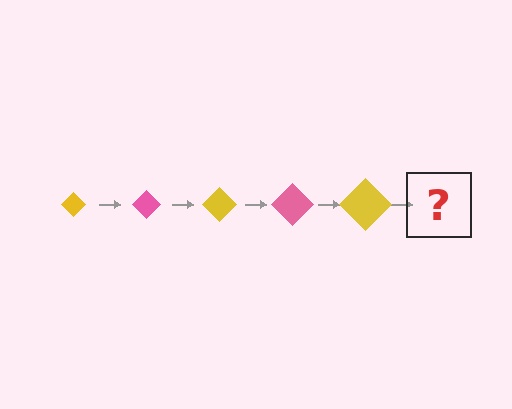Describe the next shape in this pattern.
It should be a pink diamond, larger than the previous one.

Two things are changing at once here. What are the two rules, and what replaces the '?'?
The two rules are that the diamond grows larger each step and the color cycles through yellow and pink. The '?' should be a pink diamond, larger than the previous one.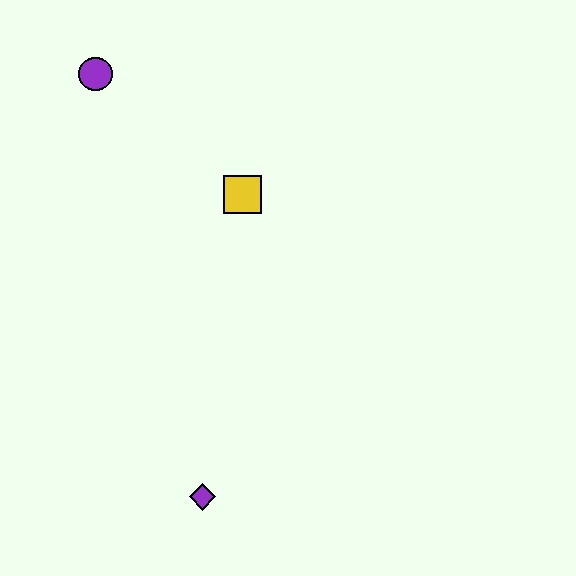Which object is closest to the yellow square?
The purple circle is closest to the yellow square.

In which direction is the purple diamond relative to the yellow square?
The purple diamond is below the yellow square.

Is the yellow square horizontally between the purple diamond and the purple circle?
No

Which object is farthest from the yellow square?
The purple diamond is farthest from the yellow square.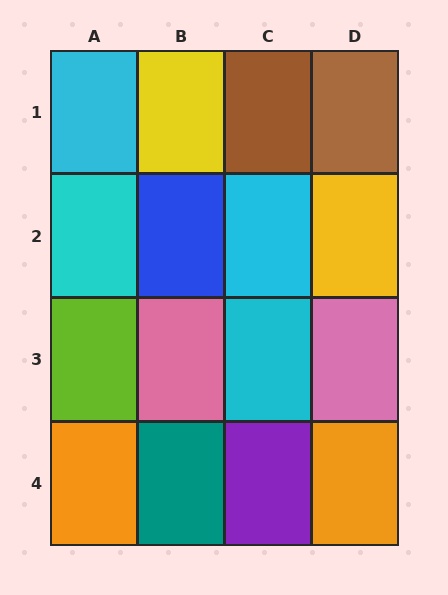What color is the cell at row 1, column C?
Brown.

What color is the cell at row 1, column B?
Yellow.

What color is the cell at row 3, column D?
Pink.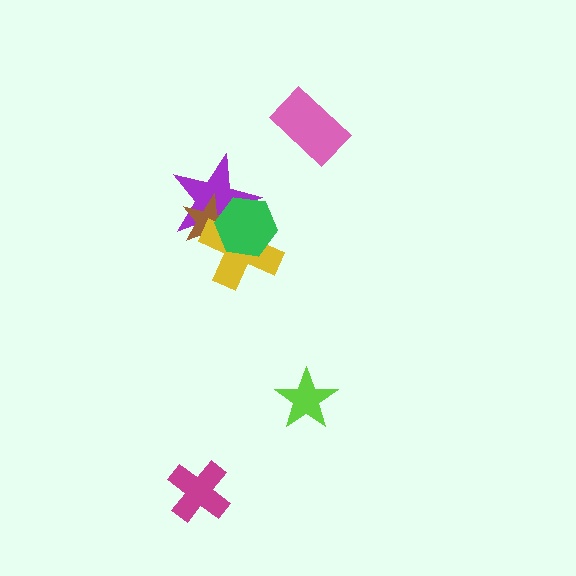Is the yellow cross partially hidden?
Yes, it is partially covered by another shape.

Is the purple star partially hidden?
Yes, it is partially covered by another shape.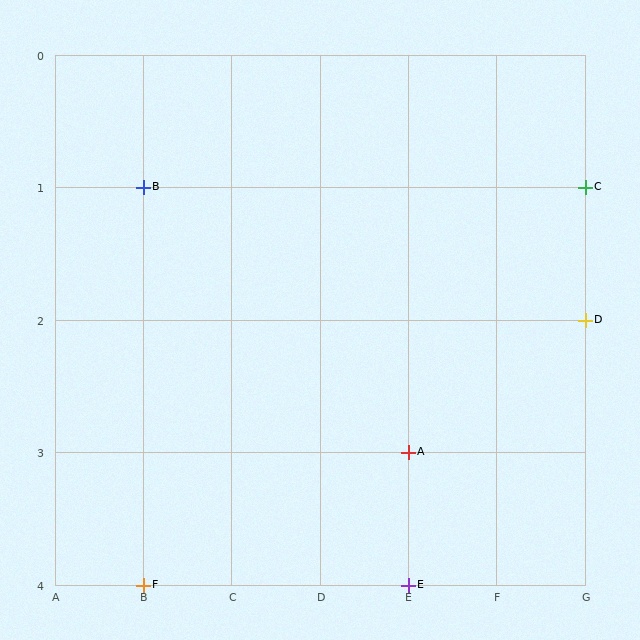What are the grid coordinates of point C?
Point C is at grid coordinates (G, 1).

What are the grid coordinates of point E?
Point E is at grid coordinates (E, 4).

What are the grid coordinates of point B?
Point B is at grid coordinates (B, 1).